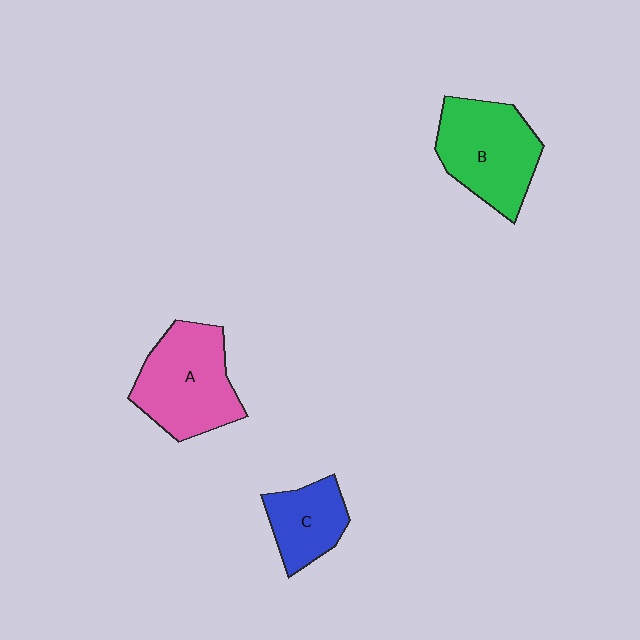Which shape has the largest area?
Shape A (pink).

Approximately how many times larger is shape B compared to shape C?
Approximately 1.6 times.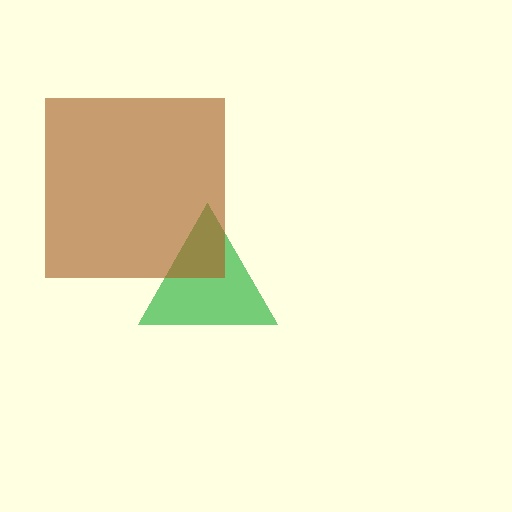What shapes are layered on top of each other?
The layered shapes are: a green triangle, a brown square.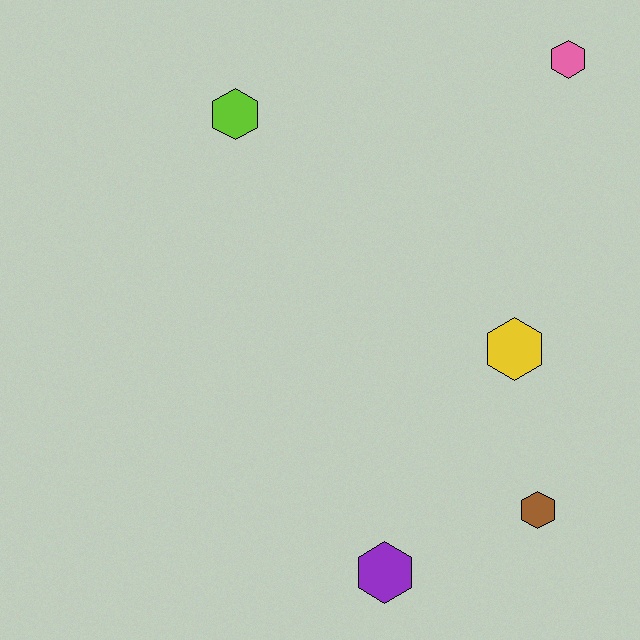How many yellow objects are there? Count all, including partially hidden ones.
There is 1 yellow object.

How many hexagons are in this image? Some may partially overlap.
There are 5 hexagons.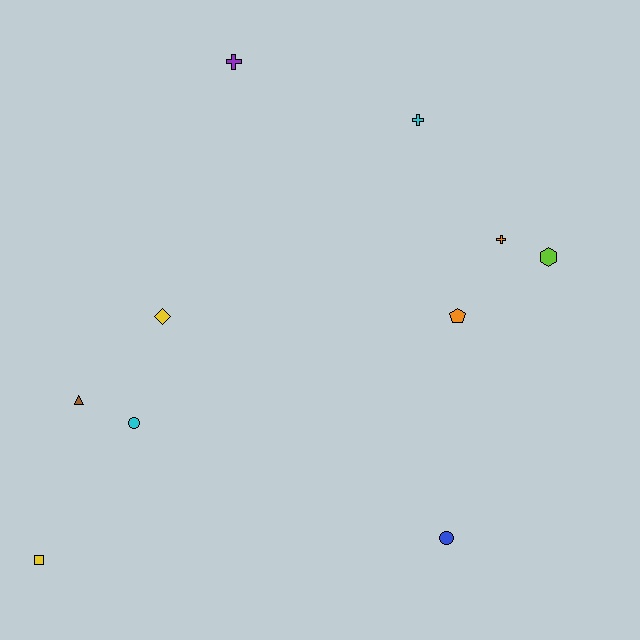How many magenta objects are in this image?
There are no magenta objects.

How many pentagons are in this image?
There is 1 pentagon.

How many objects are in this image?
There are 10 objects.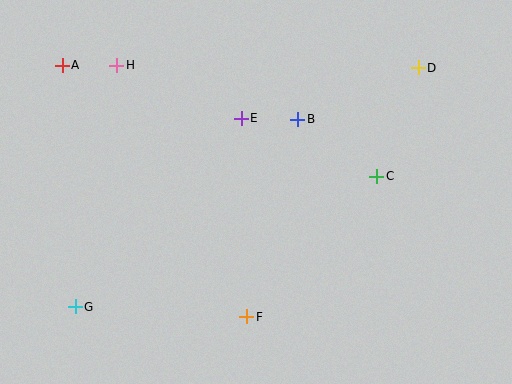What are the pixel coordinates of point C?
Point C is at (377, 176).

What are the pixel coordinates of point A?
Point A is at (62, 65).